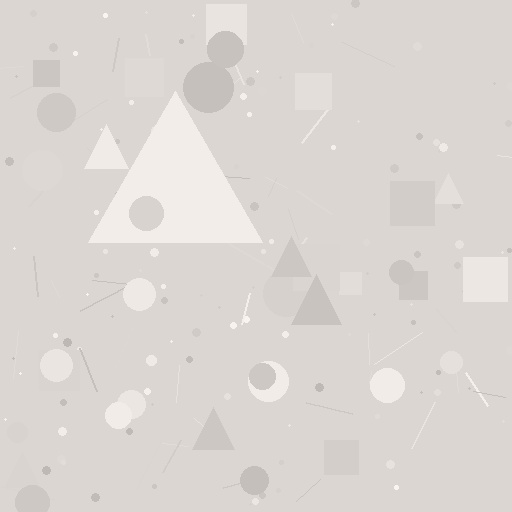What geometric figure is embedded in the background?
A triangle is embedded in the background.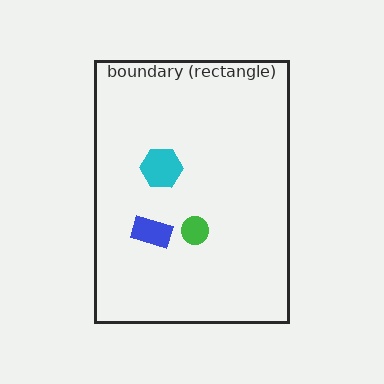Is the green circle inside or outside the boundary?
Inside.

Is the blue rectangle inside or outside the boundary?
Inside.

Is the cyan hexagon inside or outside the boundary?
Inside.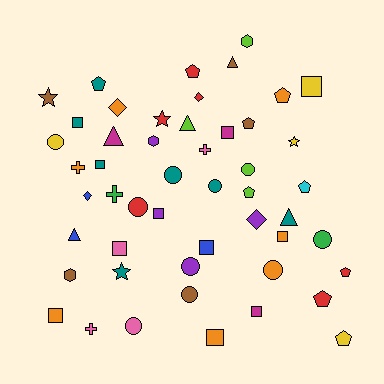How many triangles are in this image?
There are 5 triangles.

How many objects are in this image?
There are 50 objects.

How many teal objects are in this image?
There are 7 teal objects.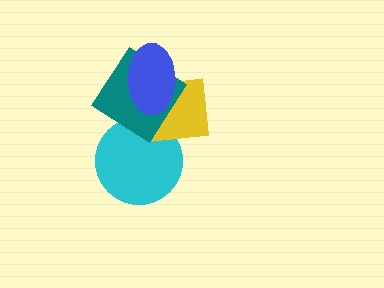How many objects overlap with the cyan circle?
2 objects overlap with the cyan circle.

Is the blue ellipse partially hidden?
No, no other shape covers it.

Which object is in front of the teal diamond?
The blue ellipse is in front of the teal diamond.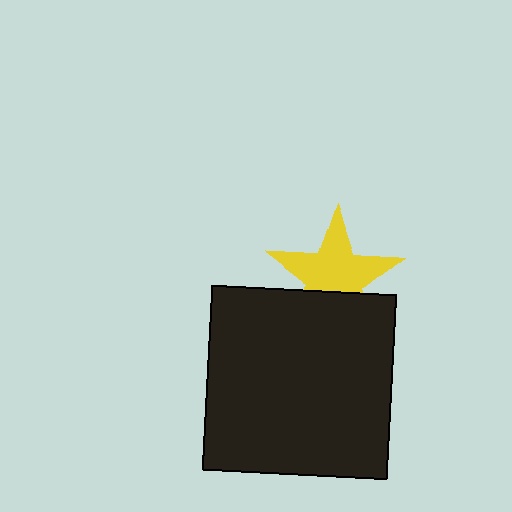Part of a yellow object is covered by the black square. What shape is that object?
It is a star.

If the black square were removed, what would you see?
You would see the complete yellow star.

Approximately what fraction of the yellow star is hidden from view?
Roughly 31% of the yellow star is hidden behind the black square.